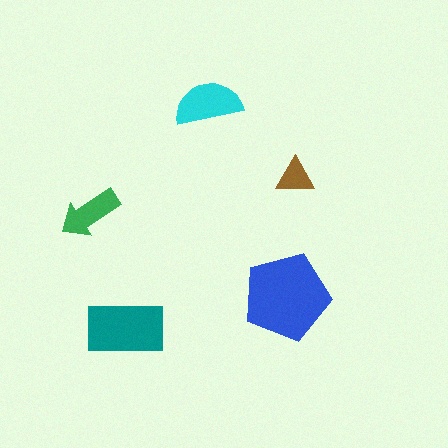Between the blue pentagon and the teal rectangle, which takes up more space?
The blue pentagon.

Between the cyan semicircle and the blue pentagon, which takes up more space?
The blue pentagon.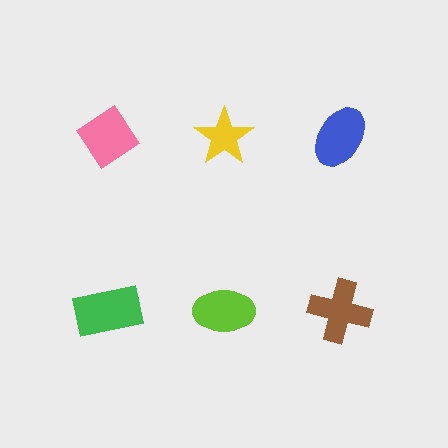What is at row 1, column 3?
A blue ellipse.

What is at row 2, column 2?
A lime ellipse.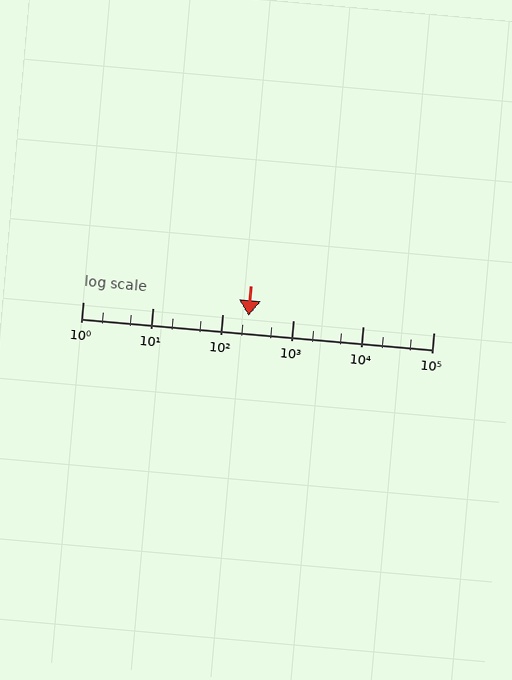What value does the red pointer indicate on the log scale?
The pointer indicates approximately 230.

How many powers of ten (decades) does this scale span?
The scale spans 5 decades, from 1 to 100000.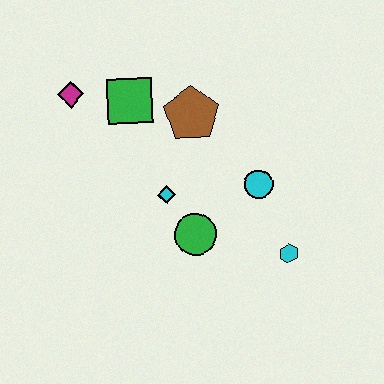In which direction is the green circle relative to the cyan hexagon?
The green circle is to the left of the cyan hexagon.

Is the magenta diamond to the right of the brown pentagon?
No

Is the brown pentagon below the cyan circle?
No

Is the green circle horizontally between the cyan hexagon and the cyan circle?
No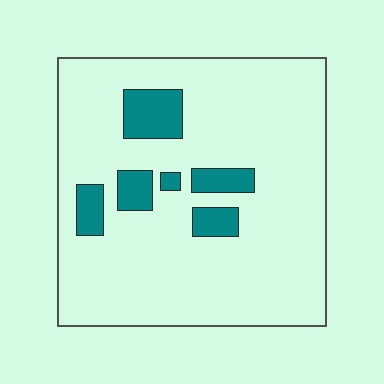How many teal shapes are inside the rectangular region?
6.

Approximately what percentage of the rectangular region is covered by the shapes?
Approximately 15%.